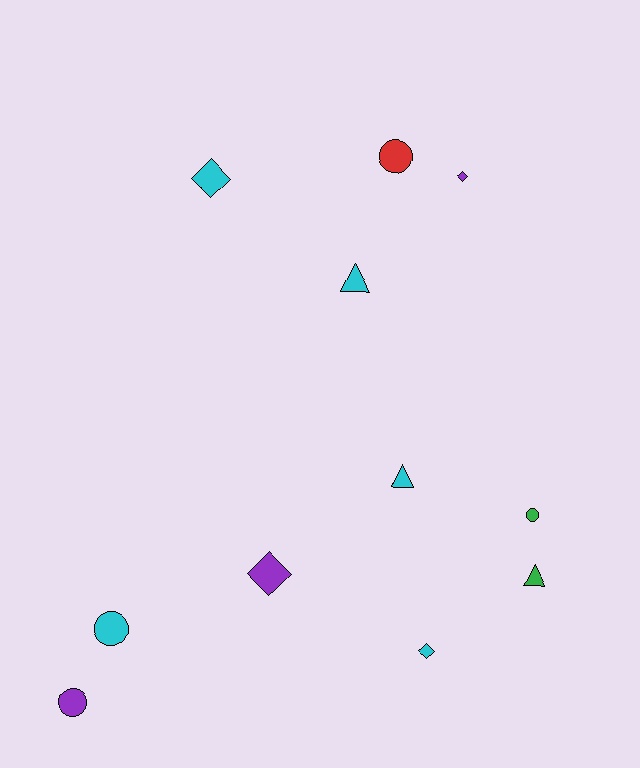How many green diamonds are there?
There are no green diamonds.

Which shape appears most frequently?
Diamond, with 4 objects.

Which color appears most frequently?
Cyan, with 5 objects.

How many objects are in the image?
There are 11 objects.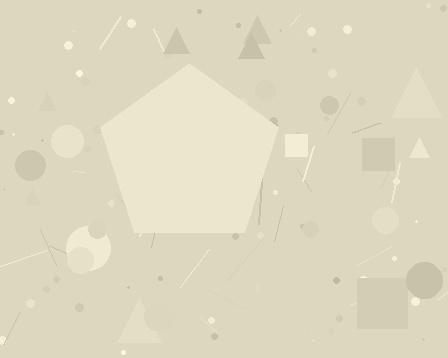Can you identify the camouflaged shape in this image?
The camouflaged shape is a pentagon.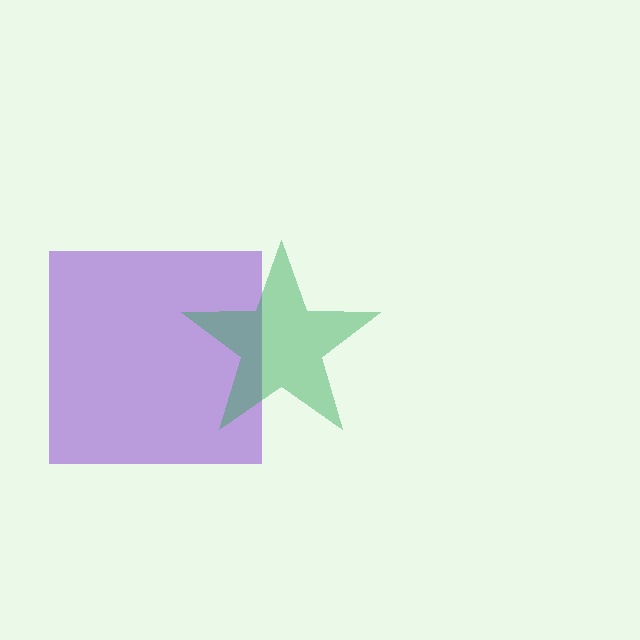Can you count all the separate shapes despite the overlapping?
Yes, there are 2 separate shapes.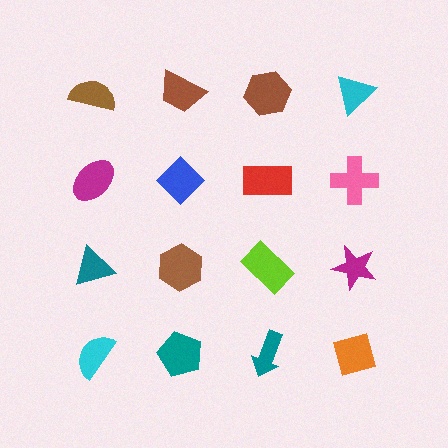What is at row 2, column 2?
A blue diamond.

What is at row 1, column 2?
A brown trapezoid.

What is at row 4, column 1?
A cyan semicircle.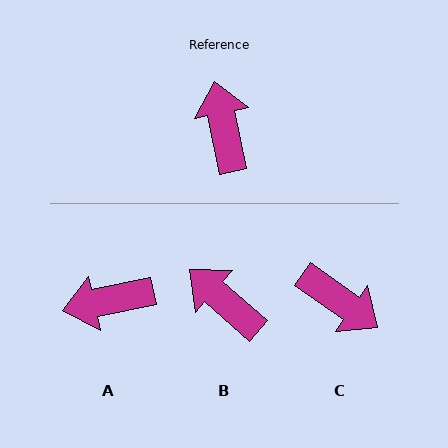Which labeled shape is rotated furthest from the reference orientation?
C, about 137 degrees away.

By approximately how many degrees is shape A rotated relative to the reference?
Approximately 90 degrees counter-clockwise.